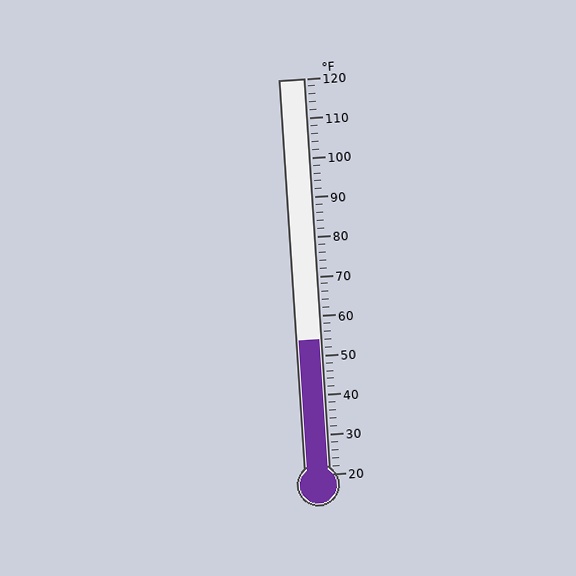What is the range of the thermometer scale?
The thermometer scale ranges from 20°F to 120°F.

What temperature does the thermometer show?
The thermometer shows approximately 54°F.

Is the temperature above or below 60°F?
The temperature is below 60°F.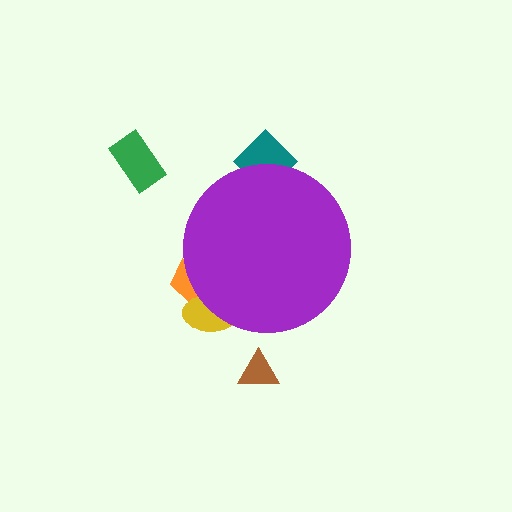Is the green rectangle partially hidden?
No, the green rectangle is fully visible.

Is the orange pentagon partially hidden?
Yes, the orange pentagon is partially hidden behind the purple circle.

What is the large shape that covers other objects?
A purple circle.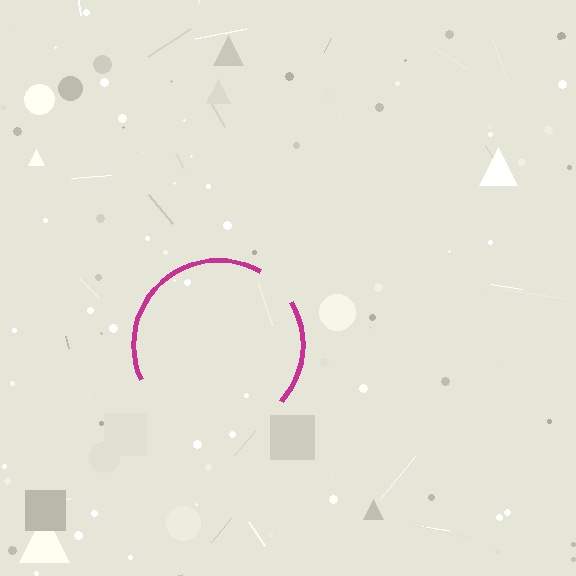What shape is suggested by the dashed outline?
The dashed outline suggests a circle.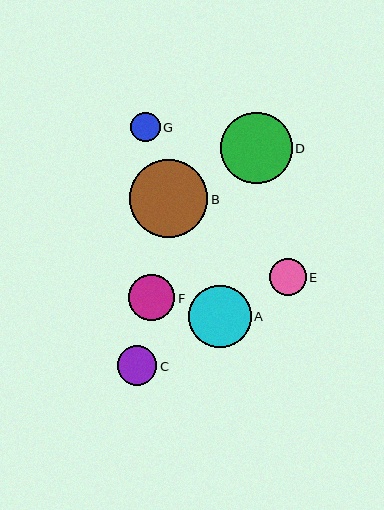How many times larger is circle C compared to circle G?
Circle C is approximately 1.3 times the size of circle G.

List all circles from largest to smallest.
From largest to smallest: B, D, A, F, C, E, G.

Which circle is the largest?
Circle B is the largest with a size of approximately 78 pixels.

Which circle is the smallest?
Circle G is the smallest with a size of approximately 29 pixels.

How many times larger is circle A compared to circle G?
Circle A is approximately 2.1 times the size of circle G.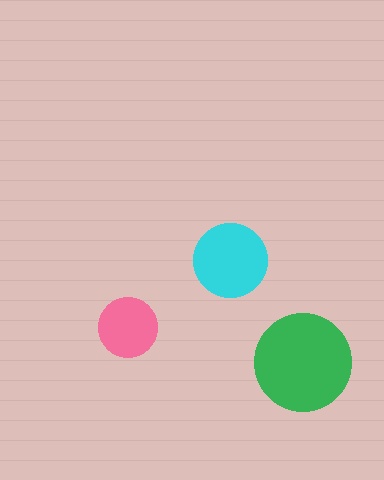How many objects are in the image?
There are 3 objects in the image.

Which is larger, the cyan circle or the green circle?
The green one.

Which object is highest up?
The cyan circle is topmost.